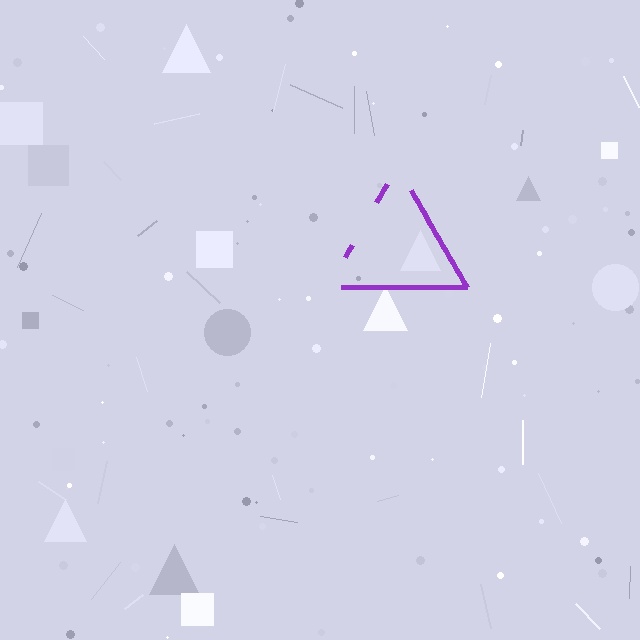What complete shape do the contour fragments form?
The contour fragments form a triangle.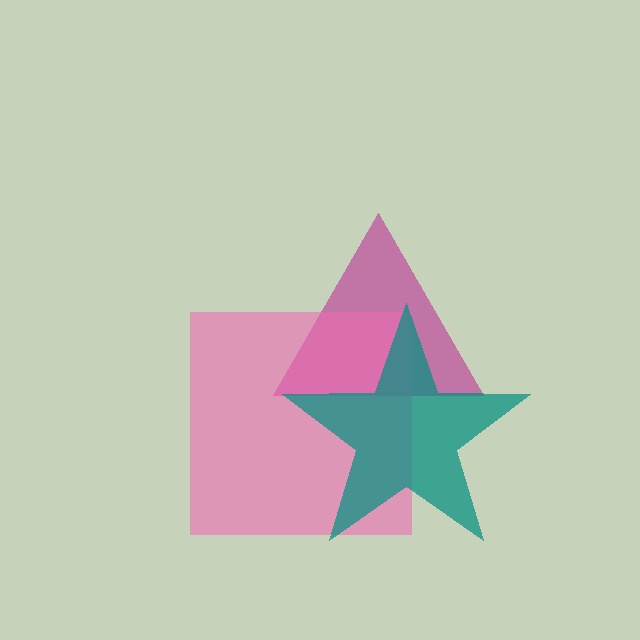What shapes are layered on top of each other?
The layered shapes are: a magenta triangle, a pink square, a teal star.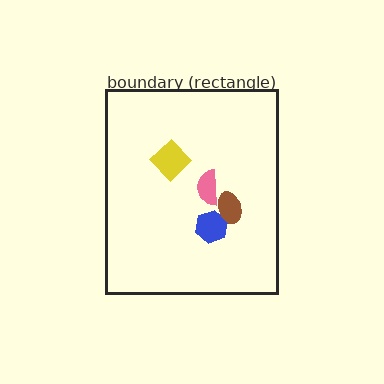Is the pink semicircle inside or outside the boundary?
Inside.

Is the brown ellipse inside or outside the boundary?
Inside.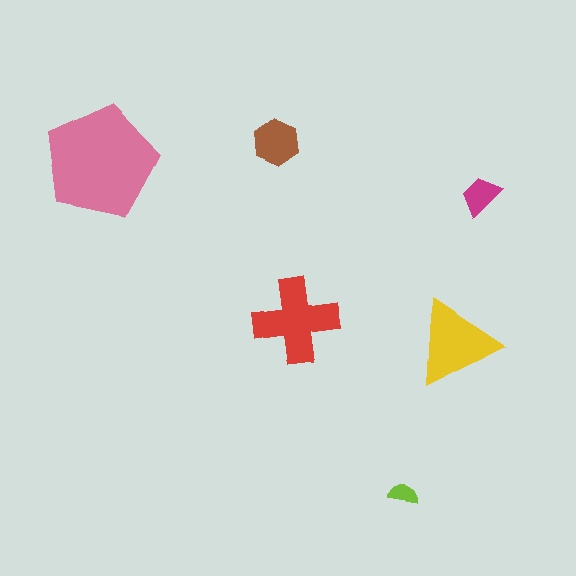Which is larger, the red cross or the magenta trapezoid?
The red cross.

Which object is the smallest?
The lime semicircle.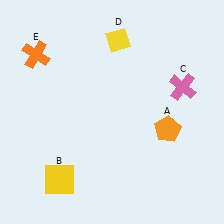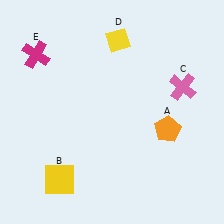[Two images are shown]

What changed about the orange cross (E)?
In Image 1, E is orange. In Image 2, it changed to magenta.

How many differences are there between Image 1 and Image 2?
There is 1 difference between the two images.